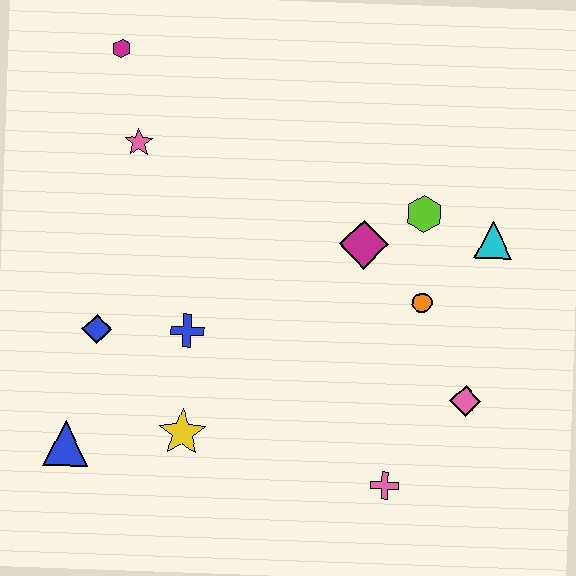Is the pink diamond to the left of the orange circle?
No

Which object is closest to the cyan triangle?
The lime hexagon is closest to the cyan triangle.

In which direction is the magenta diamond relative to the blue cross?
The magenta diamond is to the right of the blue cross.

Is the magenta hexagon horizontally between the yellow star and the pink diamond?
No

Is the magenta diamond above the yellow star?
Yes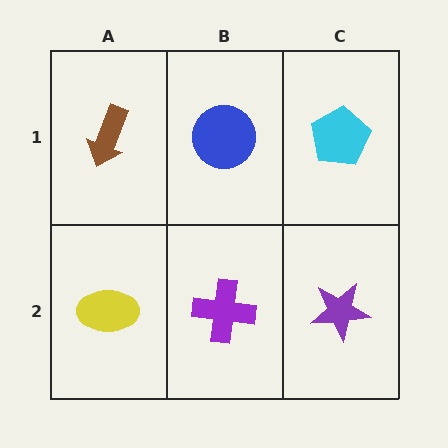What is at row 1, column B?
A blue circle.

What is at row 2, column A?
A yellow ellipse.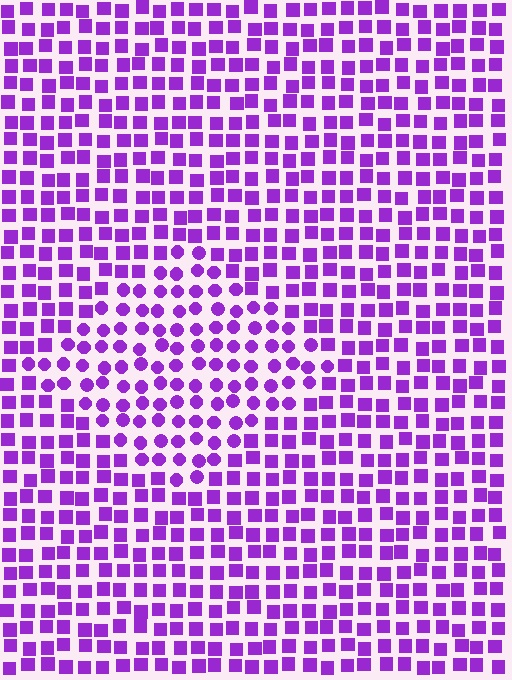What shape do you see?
I see a diamond.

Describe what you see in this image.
The image is filled with small purple elements arranged in a uniform grid. A diamond-shaped region contains circles, while the surrounding area contains squares. The boundary is defined purely by the change in element shape.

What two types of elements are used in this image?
The image uses circles inside the diamond region and squares outside it.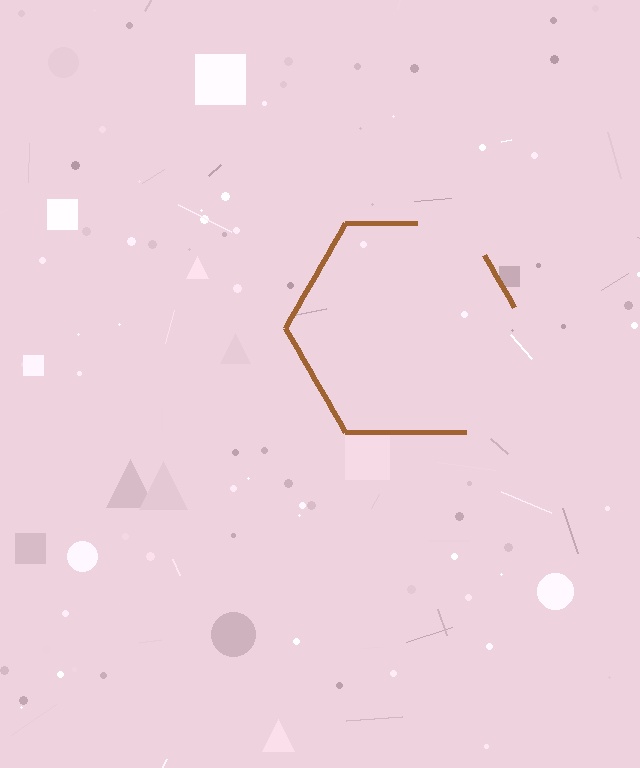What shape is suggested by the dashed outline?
The dashed outline suggests a hexagon.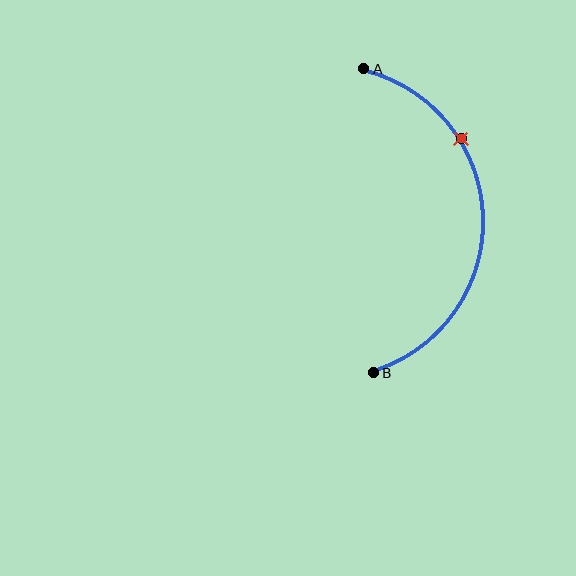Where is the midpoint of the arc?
The arc midpoint is the point on the curve farthest from the straight line joining A and B. It sits to the right of that line.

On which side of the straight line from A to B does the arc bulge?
The arc bulges to the right of the straight line connecting A and B.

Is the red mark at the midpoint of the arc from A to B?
No. The red mark lies on the arc but is closer to endpoint A. The arc midpoint would be at the point on the curve equidistant along the arc from both A and B.